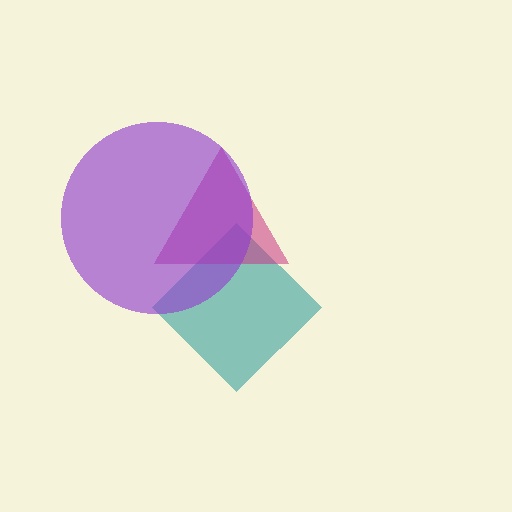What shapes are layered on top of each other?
The layered shapes are: a teal diamond, a magenta triangle, a purple circle.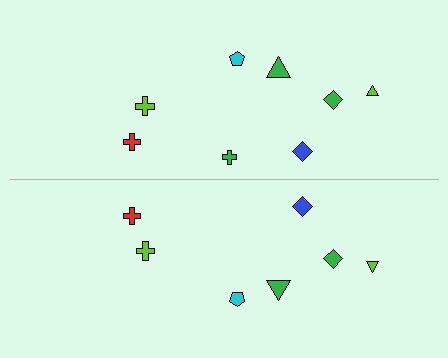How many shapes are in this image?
There are 15 shapes in this image.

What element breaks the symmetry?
A green cross is missing from the bottom side.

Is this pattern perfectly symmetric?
No, the pattern is not perfectly symmetric. A green cross is missing from the bottom side.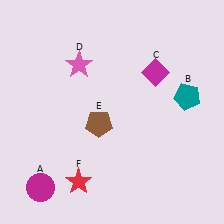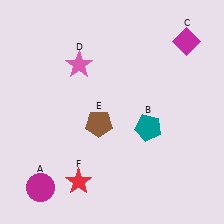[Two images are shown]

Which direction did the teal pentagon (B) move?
The teal pentagon (B) moved left.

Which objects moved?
The objects that moved are: the teal pentagon (B), the magenta diamond (C).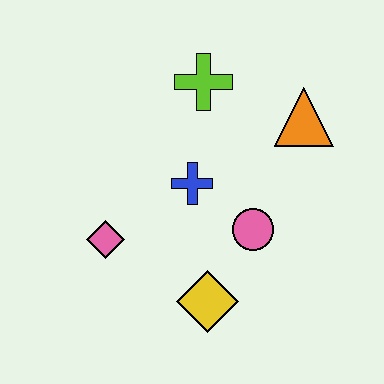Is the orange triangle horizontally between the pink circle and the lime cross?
No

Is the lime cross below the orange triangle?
No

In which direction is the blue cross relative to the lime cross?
The blue cross is below the lime cross.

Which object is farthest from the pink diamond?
The orange triangle is farthest from the pink diamond.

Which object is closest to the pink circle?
The blue cross is closest to the pink circle.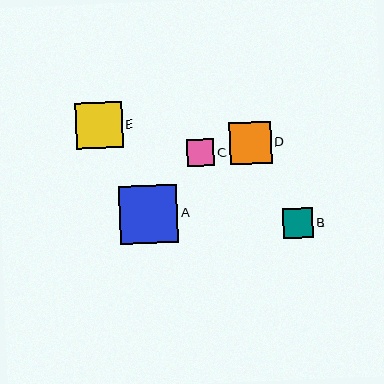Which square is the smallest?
Square C is the smallest with a size of approximately 27 pixels.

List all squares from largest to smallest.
From largest to smallest: A, E, D, B, C.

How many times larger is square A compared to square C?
Square A is approximately 2.1 times the size of square C.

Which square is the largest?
Square A is the largest with a size of approximately 58 pixels.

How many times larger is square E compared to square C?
Square E is approximately 1.7 times the size of square C.